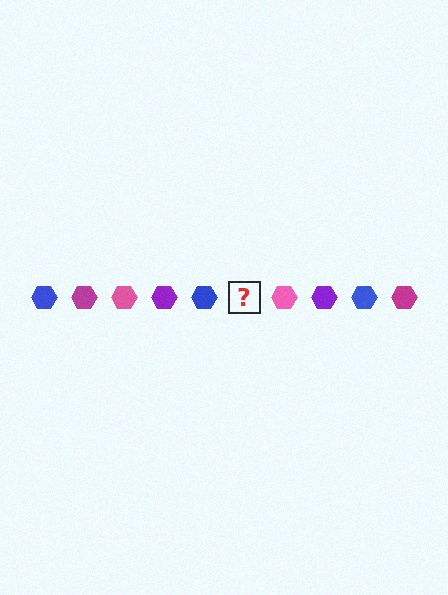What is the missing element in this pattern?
The missing element is a magenta hexagon.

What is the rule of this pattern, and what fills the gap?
The rule is that the pattern cycles through blue, magenta, pink, purple hexagons. The gap should be filled with a magenta hexagon.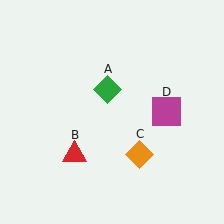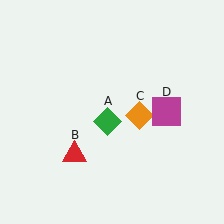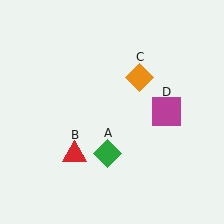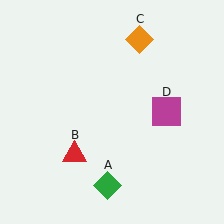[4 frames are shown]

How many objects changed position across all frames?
2 objects changed position: green diamond (object A), orange diamond (object C).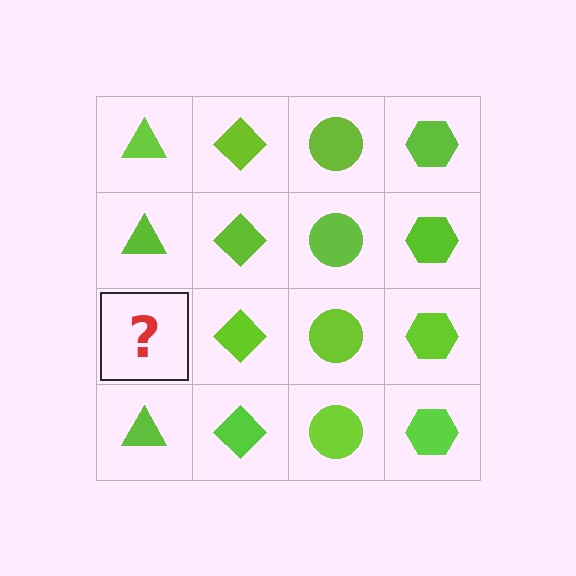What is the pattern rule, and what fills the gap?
The rule is that each column has a consistent shape. The gap should be filled with a lime triangle.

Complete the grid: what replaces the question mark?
The question mark should be replaced with a lime triangle.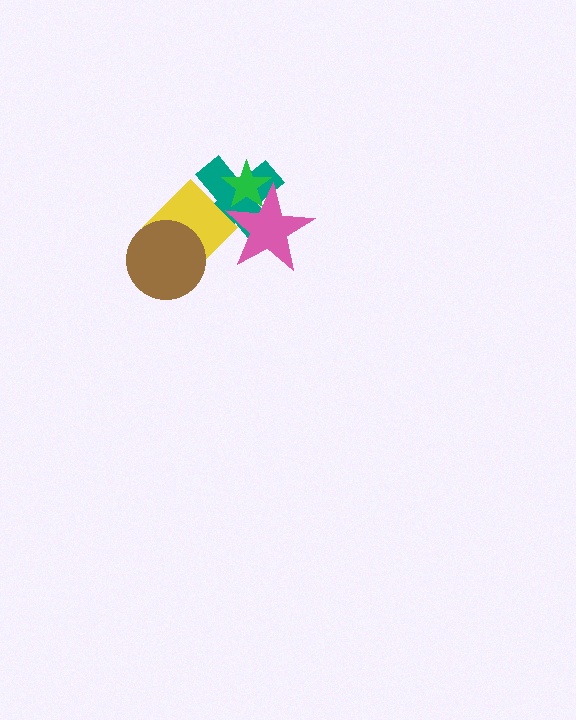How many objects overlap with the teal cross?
3 objects overlap with the teal cross.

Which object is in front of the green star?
The pink star is in front of the green star.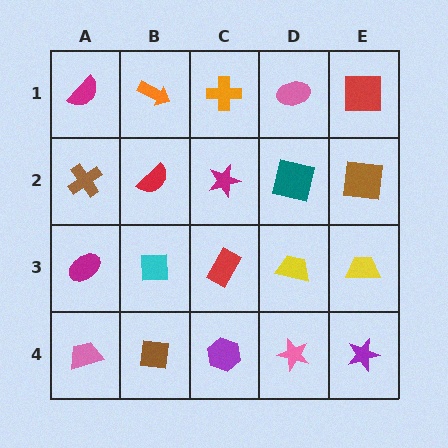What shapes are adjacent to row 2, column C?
An orange cross (row 1, column C), a red rectangle (row 3, column C), a red semicircle (row 2, column B), a teal square (row 2, column D).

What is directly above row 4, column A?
A magenta ellipse.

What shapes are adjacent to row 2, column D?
A pink ellipse (row 1, column D), a yellow trapezoid (row 3, column D), a magenta star (row 2, column C), a brown square (row 2, column E).